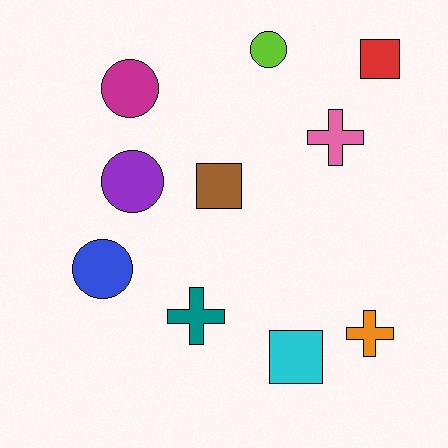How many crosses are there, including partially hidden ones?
There are 3 crosses.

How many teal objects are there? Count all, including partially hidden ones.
There is 1 teal object.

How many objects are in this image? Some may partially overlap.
There are 10 objects.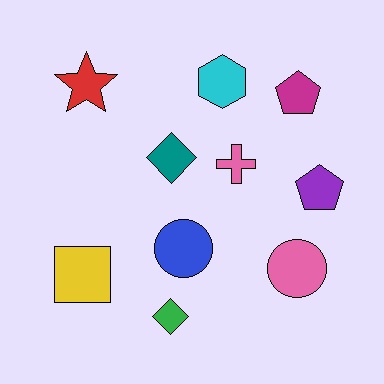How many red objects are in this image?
There is 1 red object.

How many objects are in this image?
There are 10 objects.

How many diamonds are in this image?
There are 2 diamonds.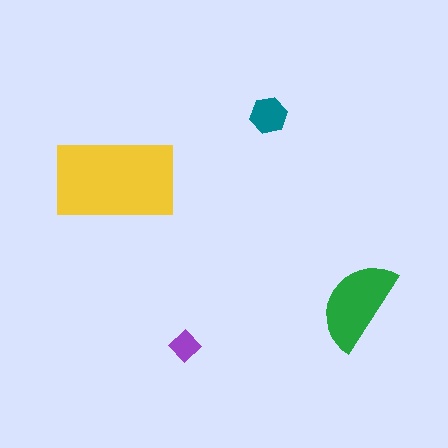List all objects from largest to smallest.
The yellow rectangle, the green semicircle, the teal hexagon, the purple diamond.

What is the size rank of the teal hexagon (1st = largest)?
3rd.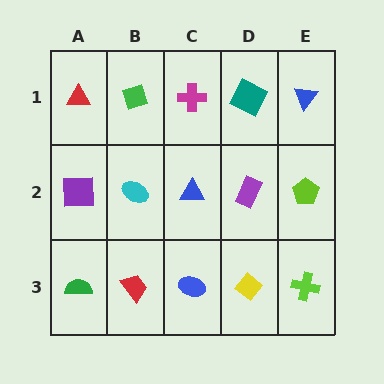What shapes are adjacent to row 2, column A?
A red triangle (row 1, column A), a green semicircle (row 3, column A), a cyan ellipse (row 2, column B).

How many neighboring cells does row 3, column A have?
2.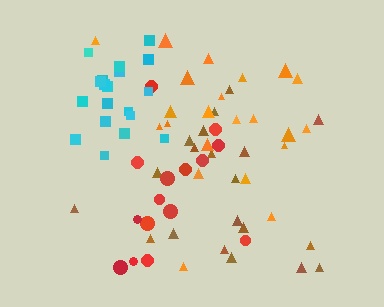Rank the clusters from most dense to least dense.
cyan, red, brown, orange.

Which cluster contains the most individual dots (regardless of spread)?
Orange (22).